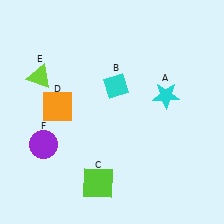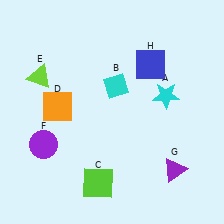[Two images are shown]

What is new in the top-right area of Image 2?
A blue square (H) was added in the top-right area of Image 2.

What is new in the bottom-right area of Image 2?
A purple triangle (G) was added in the bottom-right area of Image 2.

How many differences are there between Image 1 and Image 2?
There are 2 differences between the two images.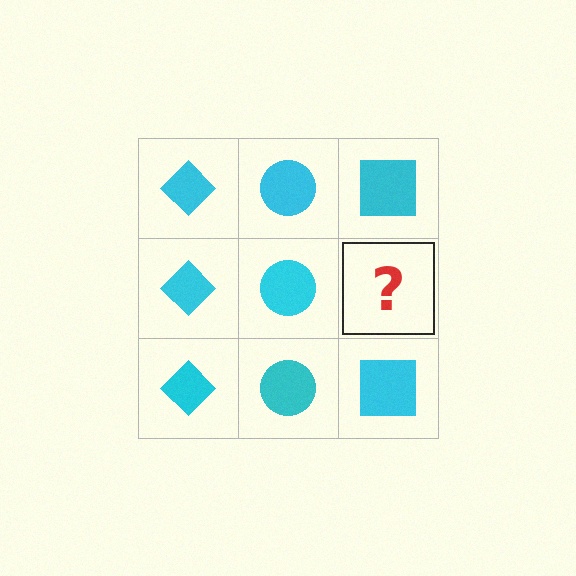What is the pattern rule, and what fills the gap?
The rule is that each column has a consistent shape. The gap should be filled with a cyan square.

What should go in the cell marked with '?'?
The missing cell should contain a cyan square.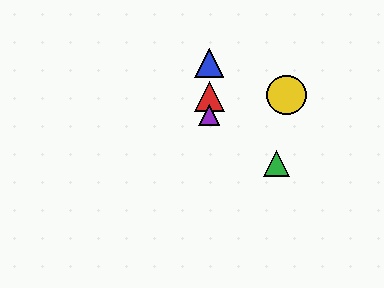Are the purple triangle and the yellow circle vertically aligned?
No, the purple triangle is at x≈209 and the yellow circle is at x≈286.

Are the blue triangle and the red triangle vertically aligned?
Yes, both are at x≈209.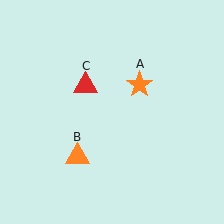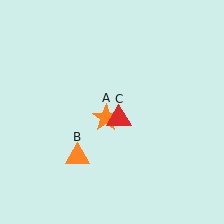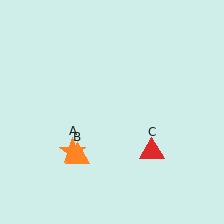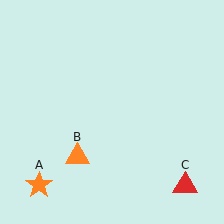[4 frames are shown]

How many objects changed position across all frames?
2 objects changed position: orange star (object A), red triangle (object C).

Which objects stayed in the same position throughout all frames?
Orange triangle (object B) remained stationary.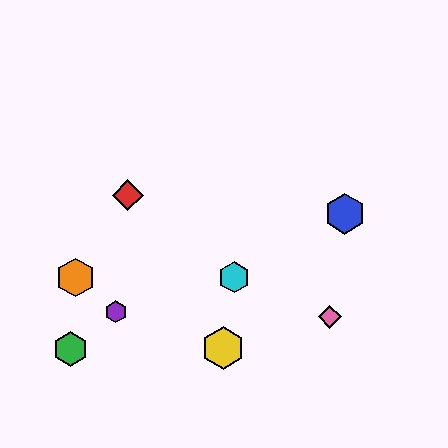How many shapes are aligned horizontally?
2 shapes (the orange hexagon, the cyan hexagon) are aligned horizontally.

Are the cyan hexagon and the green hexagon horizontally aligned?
No, the cyan hexagon is at y≈277 and the green hexagon is at y≈349.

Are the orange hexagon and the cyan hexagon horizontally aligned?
Yes, both are at y≈277.